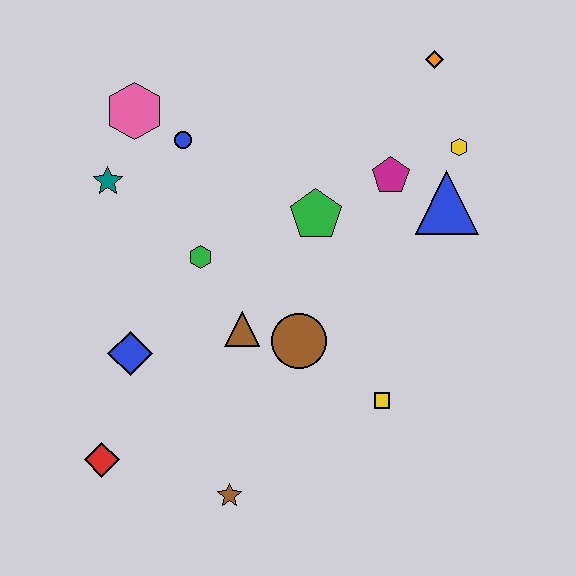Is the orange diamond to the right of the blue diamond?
Yes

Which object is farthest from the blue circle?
The brown star is farthest from the blue circle.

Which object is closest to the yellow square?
The brown circle is closest to the yellow square.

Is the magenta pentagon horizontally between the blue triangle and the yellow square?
Yes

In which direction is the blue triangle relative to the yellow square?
The blue triangle is above the yellow square.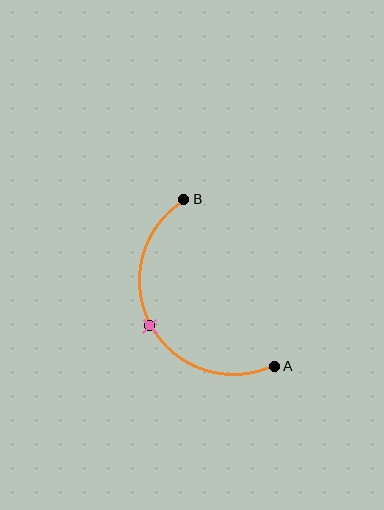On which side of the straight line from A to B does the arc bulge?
The arc bulges to the left of the straight line connecting A and B.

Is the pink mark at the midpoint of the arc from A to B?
Yes. The pink mark lies on the arc at equal arc-length from both A and B — it is the arc midpoint.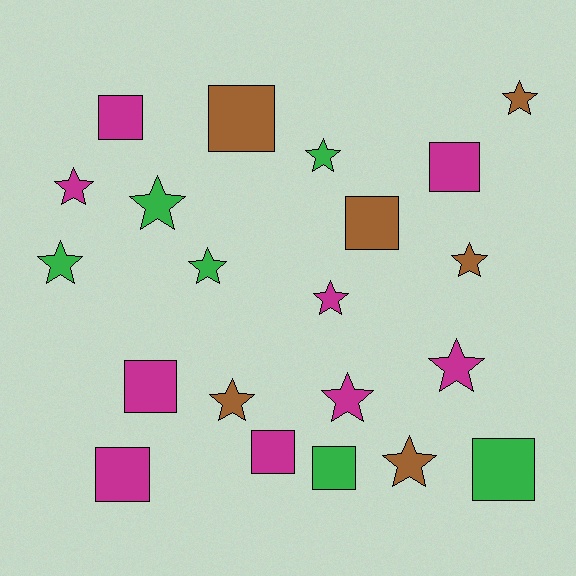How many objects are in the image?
There are 21 objects.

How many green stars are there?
There are 4 green stars.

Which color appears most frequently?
Magenta, with 9 objects.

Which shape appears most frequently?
Star, with 12 objects.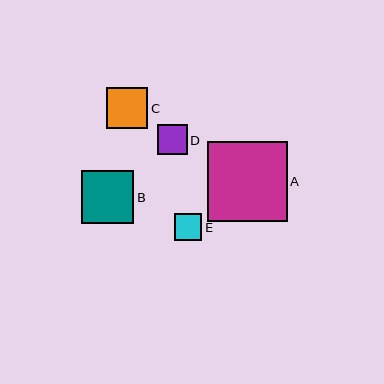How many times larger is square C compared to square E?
Square C is approximately 1.5 times the size of square E.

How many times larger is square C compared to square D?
Square C is approximately 1.4 times the size of square D.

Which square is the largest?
Square A is the largest with a size of approximately 79 pixels.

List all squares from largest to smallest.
From largest to smallest: A, B, C, D, E.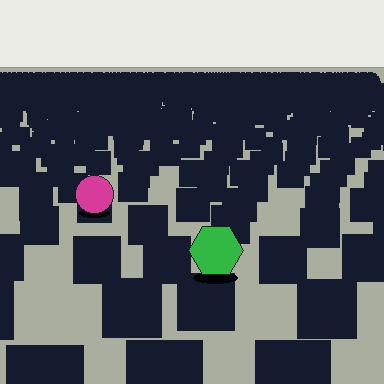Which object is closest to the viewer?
The green hexagon is closest. The texture marks near it are larger and more spread out.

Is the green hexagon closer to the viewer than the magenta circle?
Yes. The green hexagon is closer — you can tell from the texture gradient: the ground texture is coarser near it.